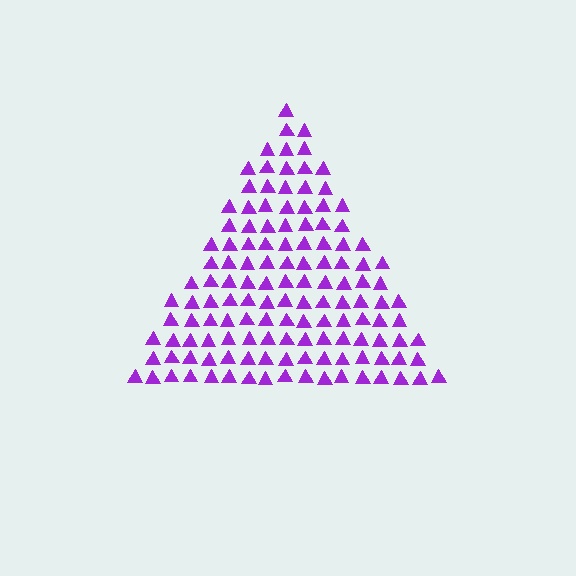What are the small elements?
The small elements are triangles.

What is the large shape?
The large shape is a triangle.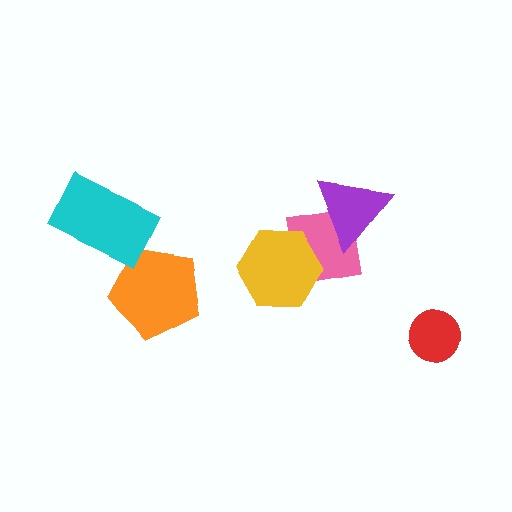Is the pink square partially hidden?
Yes, it is partially covered by another shape.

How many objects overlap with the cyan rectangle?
0 objects overlap with the cyan rectangle.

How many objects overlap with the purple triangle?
1 object overlaps with the purple triangle.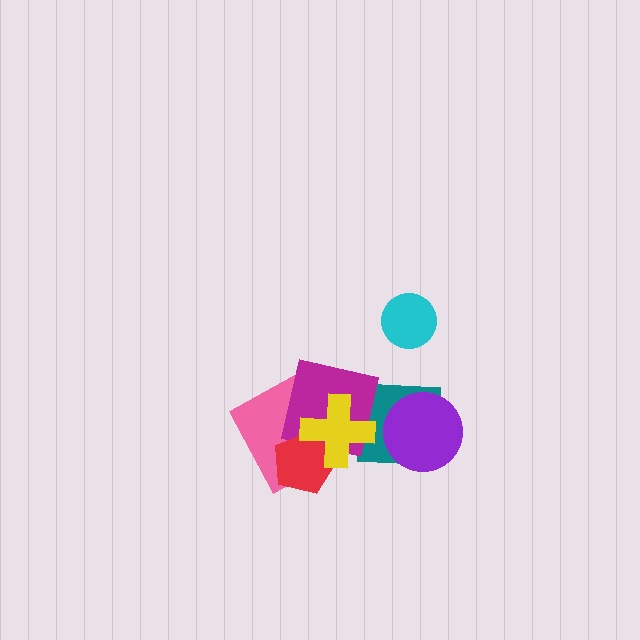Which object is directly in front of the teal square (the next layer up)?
The purple circle is directly in front of the teal square.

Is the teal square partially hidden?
Yes, it is partially covered by another shape.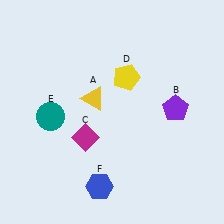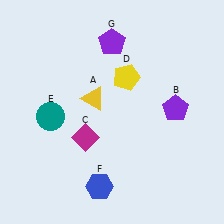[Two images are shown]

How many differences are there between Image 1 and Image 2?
There is 1 difference between the two images.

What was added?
A purple pentagon (G) was added in Image 2.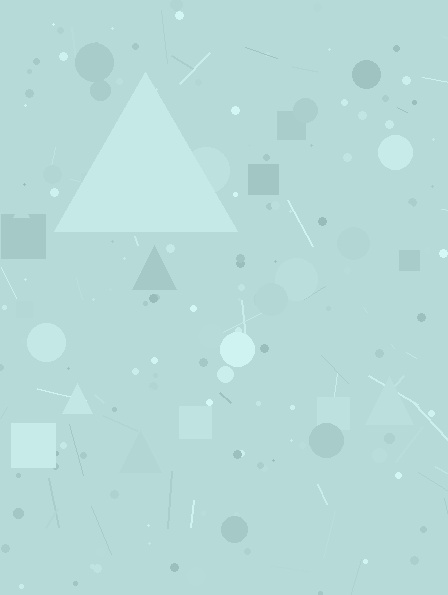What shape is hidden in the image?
A triangle is hidden in the image.